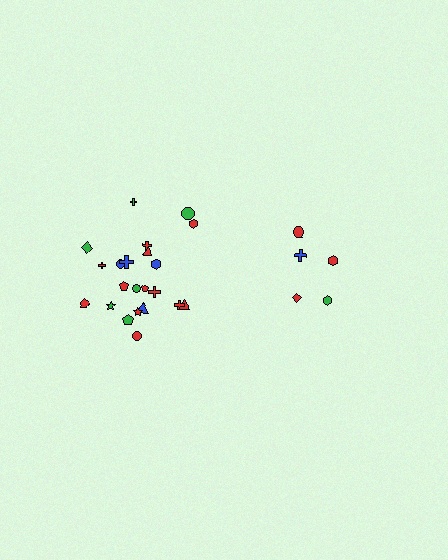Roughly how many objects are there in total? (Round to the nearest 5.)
Roughly 30 objects in total.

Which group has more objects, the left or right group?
The left group.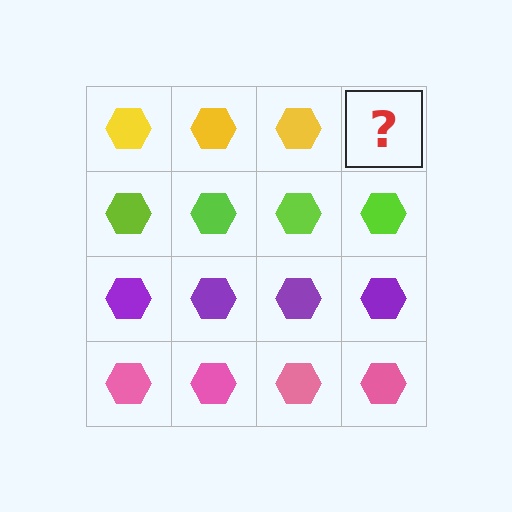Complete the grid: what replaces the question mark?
The question mark should be replaced with a yellow hexagon.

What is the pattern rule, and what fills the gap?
The rule is that each row has a consistent color. The gap should be filled with a yellow hexagon.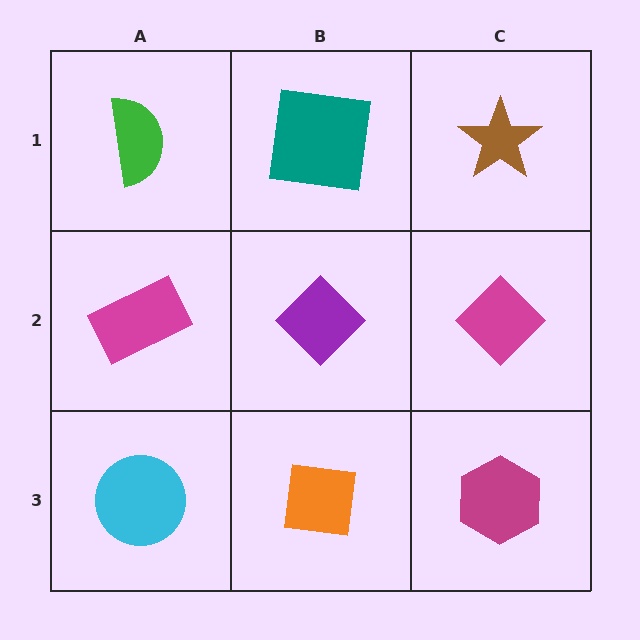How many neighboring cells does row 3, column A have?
2.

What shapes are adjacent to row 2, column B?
A teal square (row 1, column B), an orange square (row 3, column B), a magenta rectangle (row 2, column A), a magenta diamond (row 2, column C).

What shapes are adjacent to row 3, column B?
A purple diamond (row 2, column B), a cyan circle (row 3, column A), a magenta hexagon (row 3, column C).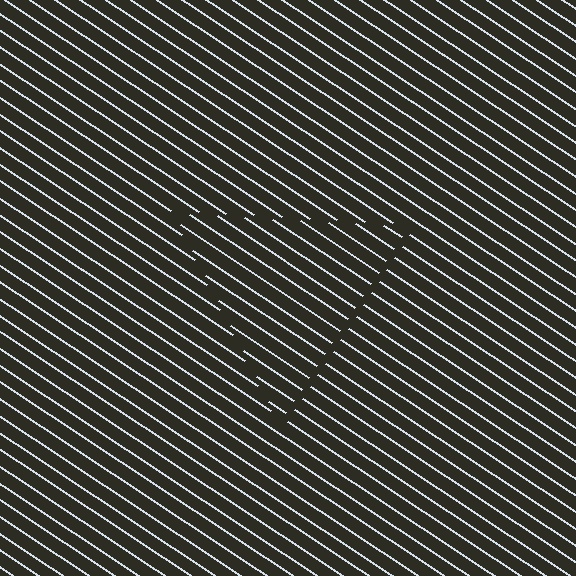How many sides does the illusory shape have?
3 sides — the line-ends trace a triangle.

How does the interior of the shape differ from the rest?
The interior of the shape contains the same grating, shifted by half a period — the contour is defined by the phase discontinuity where line-ends from the inner and outer gratings abut.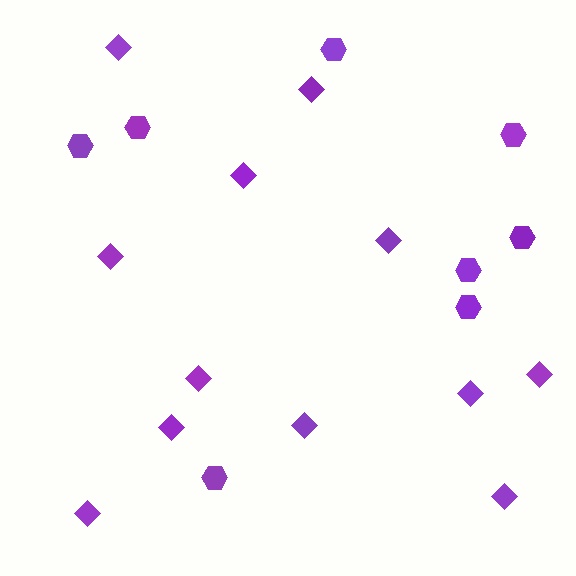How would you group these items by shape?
There are 2 groups: one group of hexagons (8) and one group of diamonds (12).